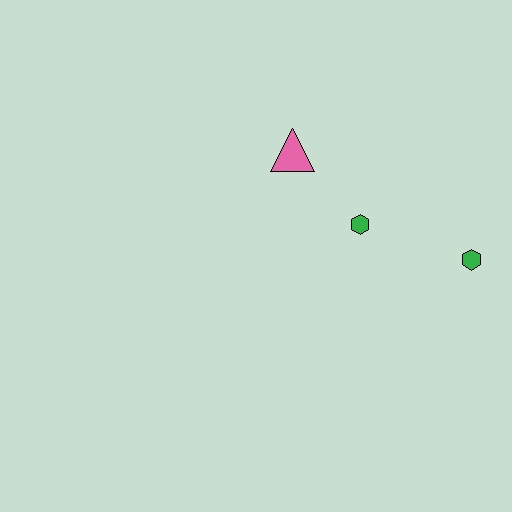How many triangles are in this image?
There is 1 triangle.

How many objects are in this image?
There are 3 objects.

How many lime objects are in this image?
There are no lime objects.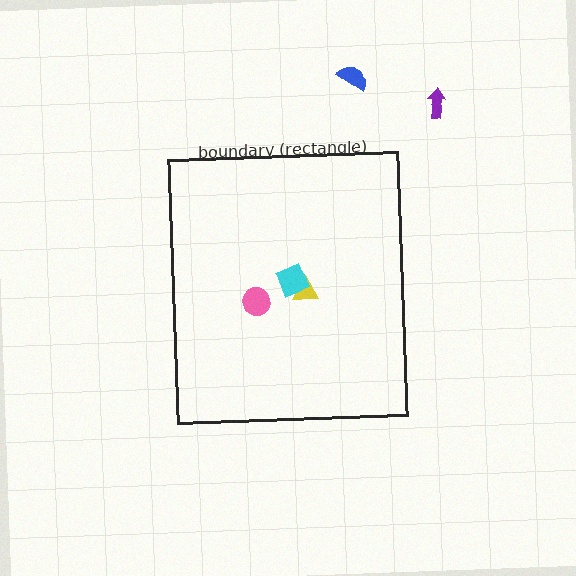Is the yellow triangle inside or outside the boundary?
Inside.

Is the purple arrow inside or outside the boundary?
Outside.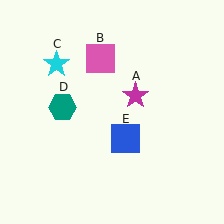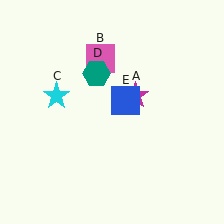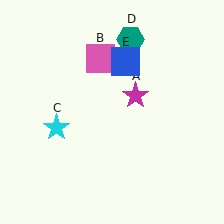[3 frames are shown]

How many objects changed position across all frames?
3 objects changed position: cyan star (object C), teal hexagon (object D), blue square (object E).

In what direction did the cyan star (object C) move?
The cyan star (object C) moved down.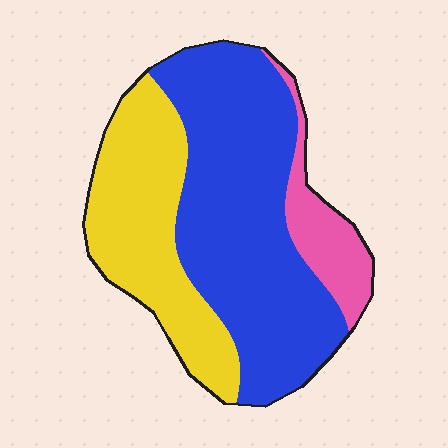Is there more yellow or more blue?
Blue.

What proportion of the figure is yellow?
Yellow covers 33% of the figure.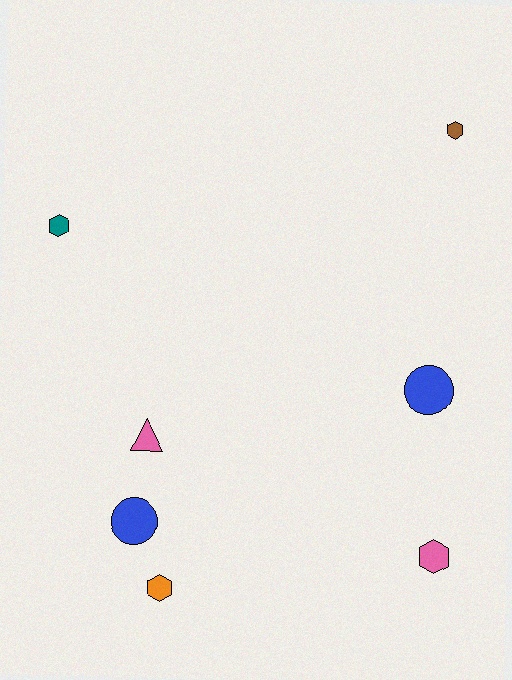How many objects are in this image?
There are 7 objects.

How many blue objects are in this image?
There are 2 blue objects.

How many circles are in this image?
There are 2 circles.